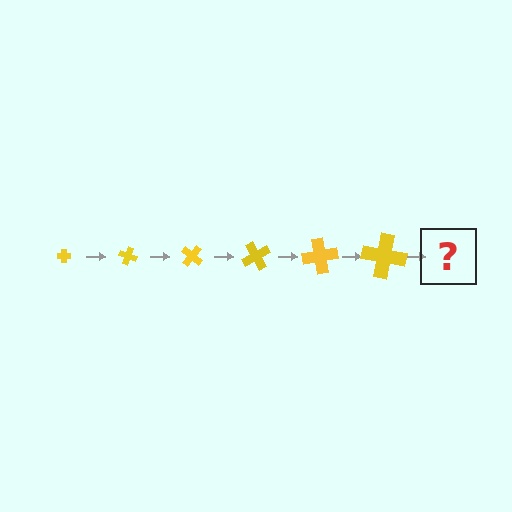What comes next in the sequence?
The next element should be a cross, larger than the previous one and rotated 120 degrees from the start.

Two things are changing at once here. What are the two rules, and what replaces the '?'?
The two rules are that the cross grows larger each step and it rotates 20 degrees each step. The '?' should be a cross, larger than the previous one and rotated 120 degrees from the start.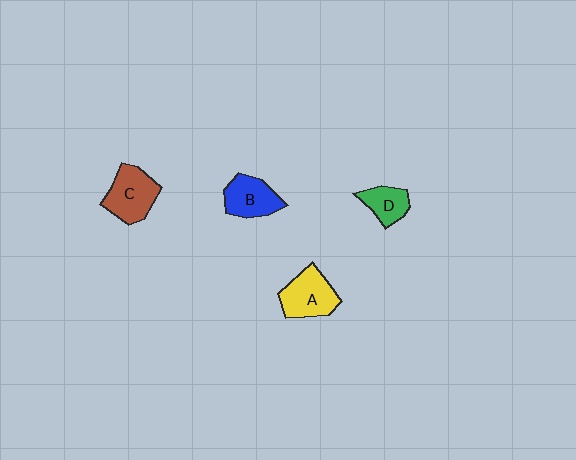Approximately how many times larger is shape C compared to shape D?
Approximately 1.6 times.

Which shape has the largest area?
Shape C (brown).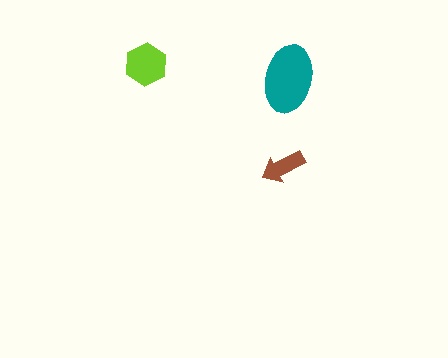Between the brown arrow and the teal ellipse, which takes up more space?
The teal ellipse.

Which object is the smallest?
The brown arrow.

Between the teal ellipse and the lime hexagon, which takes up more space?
The teal ellipse.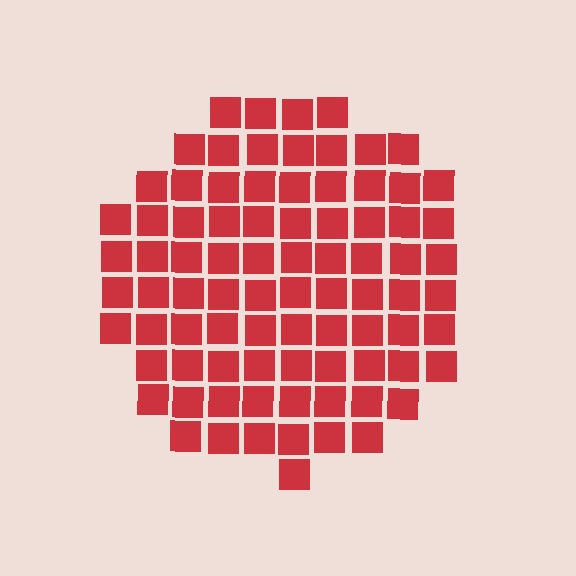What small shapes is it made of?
It is made of small squares.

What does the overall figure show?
The overall figure shows a circle.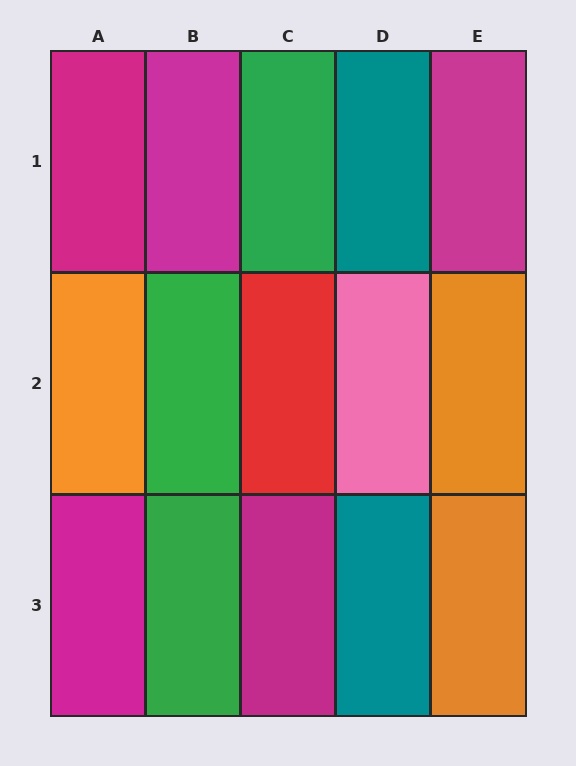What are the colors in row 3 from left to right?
Magenta, green, magenta, teal, orange.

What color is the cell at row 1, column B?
Magenta.